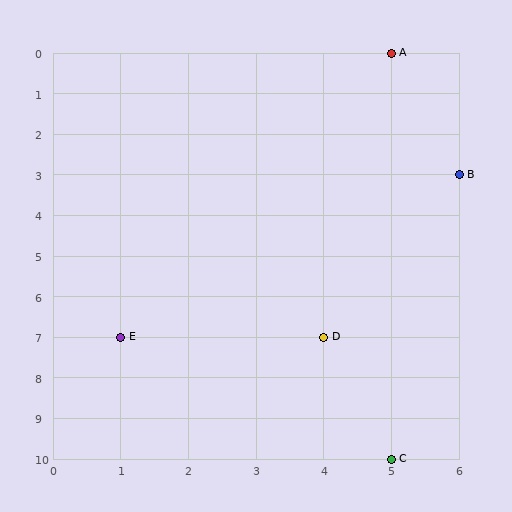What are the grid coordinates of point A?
Point A is at grid coordinates (5, 0).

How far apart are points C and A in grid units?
Points C and A are 10 rows apart.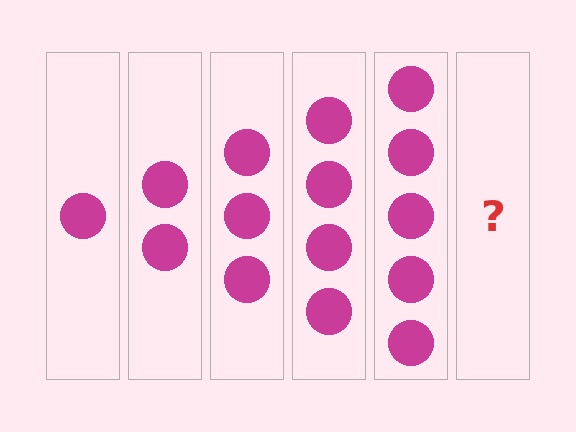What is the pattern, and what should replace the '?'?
The pattern is that each step adds one more circle. The '?' should be 6 circles.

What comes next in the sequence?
The next element should be 6 circles.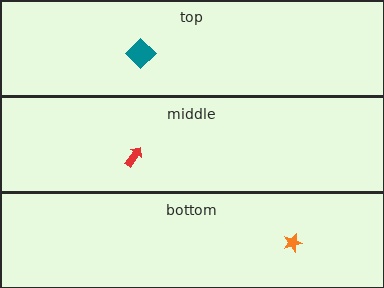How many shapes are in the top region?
1.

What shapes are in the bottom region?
The orange star.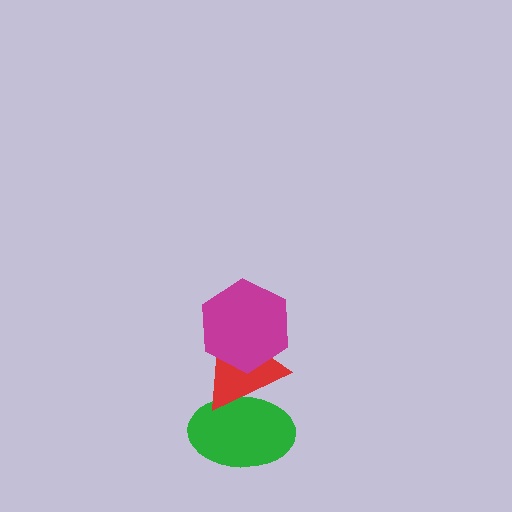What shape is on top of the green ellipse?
The red triangle is on top of the green ellipse.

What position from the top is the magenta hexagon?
The magenta hexagon is 1st from the top.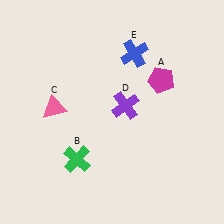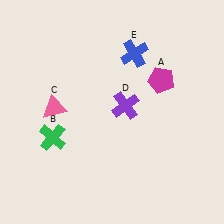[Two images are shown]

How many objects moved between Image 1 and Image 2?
1 object moved between the two images.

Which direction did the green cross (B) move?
The green cross (B) moved left.